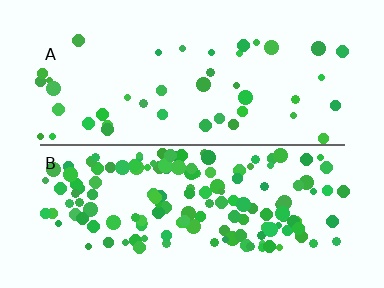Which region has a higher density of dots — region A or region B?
B (the bottom).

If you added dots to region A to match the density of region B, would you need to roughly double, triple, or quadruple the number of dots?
Approximately triple.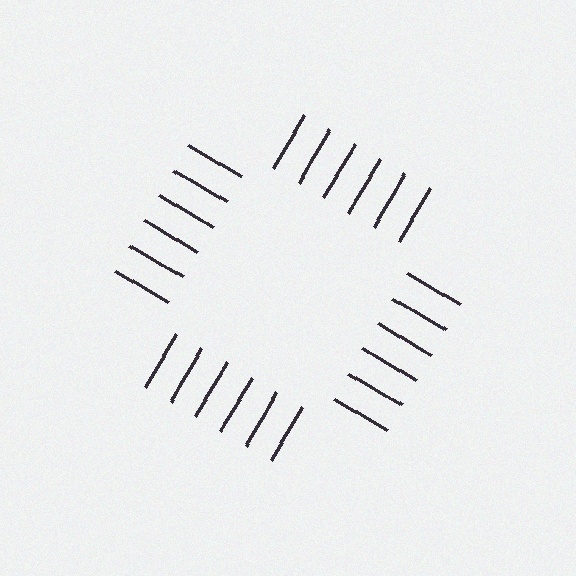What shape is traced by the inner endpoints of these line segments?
An illusory square — the line segments terminate on its edges but no continuous stroke is drawn.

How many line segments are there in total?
24 — 6 along each of the 4 edges.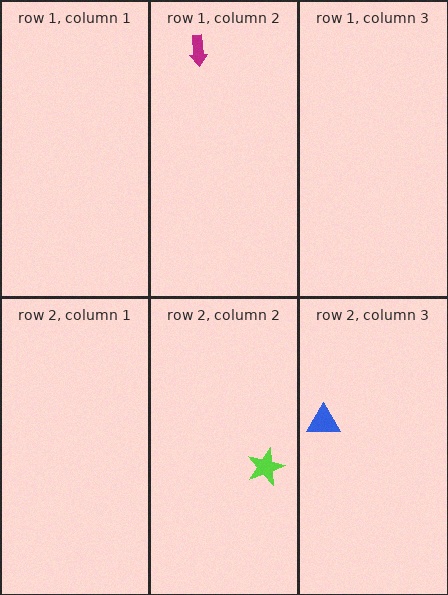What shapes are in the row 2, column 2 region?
The lime star.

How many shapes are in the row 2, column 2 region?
1.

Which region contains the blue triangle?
The row 2, column 3 region.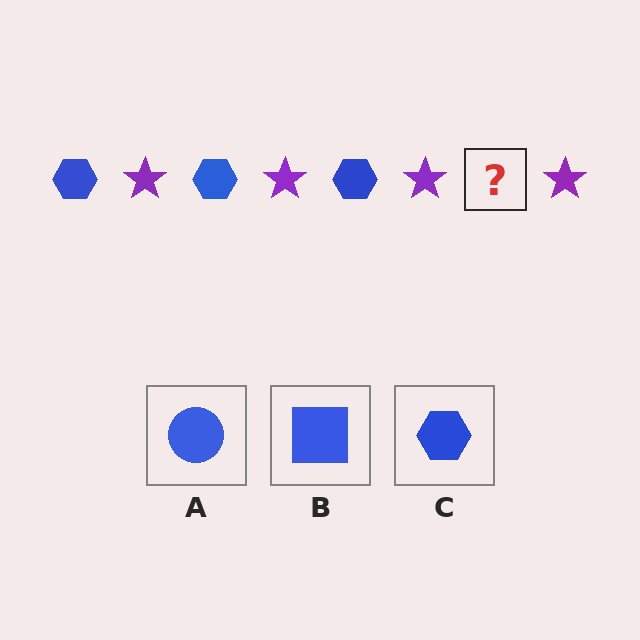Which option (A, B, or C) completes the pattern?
C.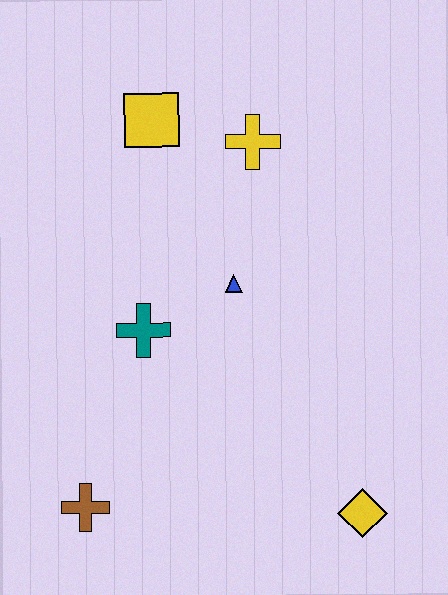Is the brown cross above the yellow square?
No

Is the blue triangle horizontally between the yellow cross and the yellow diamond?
No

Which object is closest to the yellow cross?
The yellow square is closest to the yellow cross.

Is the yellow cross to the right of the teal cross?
Yes